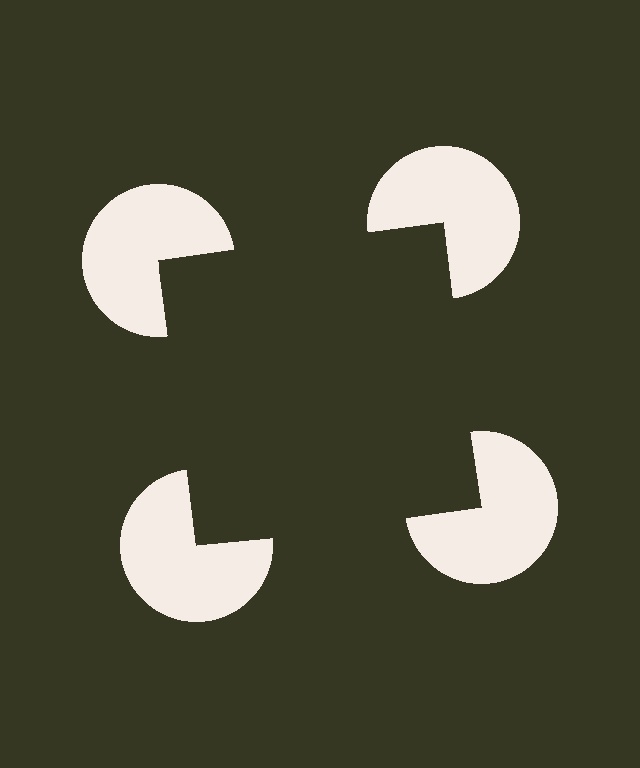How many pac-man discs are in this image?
There are 4 — one at each vertex of the illusory square.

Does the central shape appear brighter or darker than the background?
It typically appears slightly darker than the background, even though no actual brightness change is drawn.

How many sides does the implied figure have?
4 sides.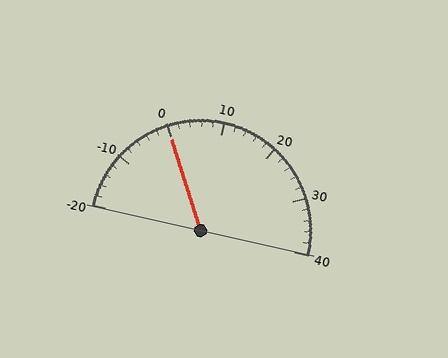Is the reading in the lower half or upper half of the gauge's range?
The reading is in the lower half of the range (-20 to 40).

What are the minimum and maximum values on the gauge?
The gauge ranges from -20 to 40.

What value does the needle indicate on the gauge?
The needle indicates approximately 0.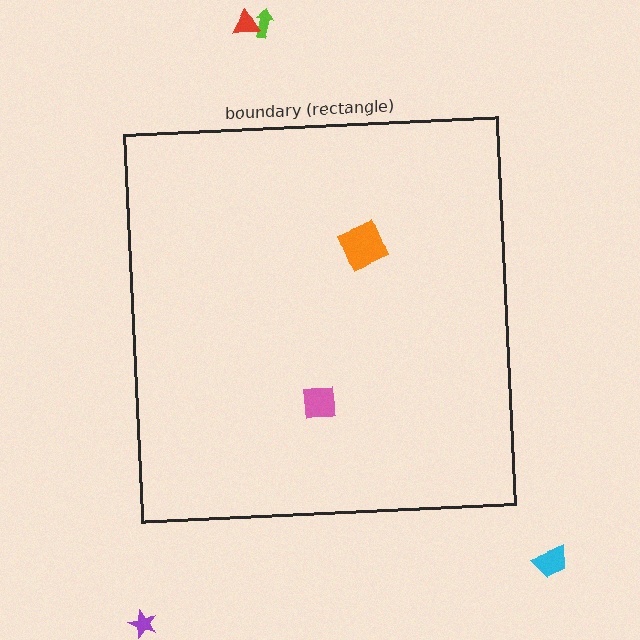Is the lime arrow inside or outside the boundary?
Outside.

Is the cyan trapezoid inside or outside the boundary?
Outside.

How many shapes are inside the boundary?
2 inside, 4 outside.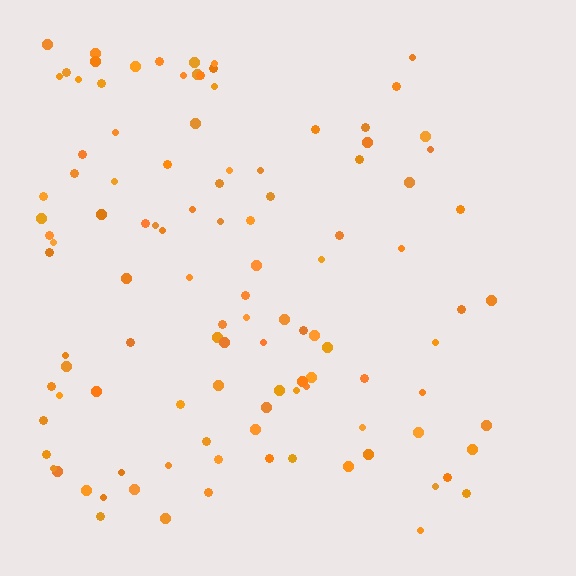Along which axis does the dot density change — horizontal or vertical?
Horizontal.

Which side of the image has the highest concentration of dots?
The left.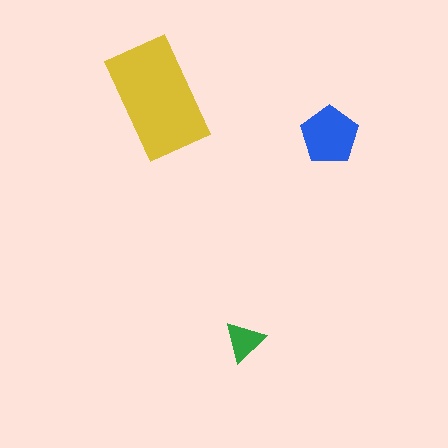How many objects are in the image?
There are 3 objects in the image.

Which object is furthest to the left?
The yellow rectangle is leftmost.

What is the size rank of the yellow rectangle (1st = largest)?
1st.